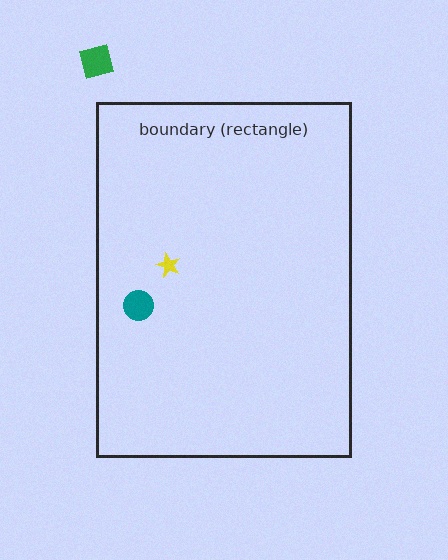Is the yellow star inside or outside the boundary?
Inside.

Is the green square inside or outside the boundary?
Outside.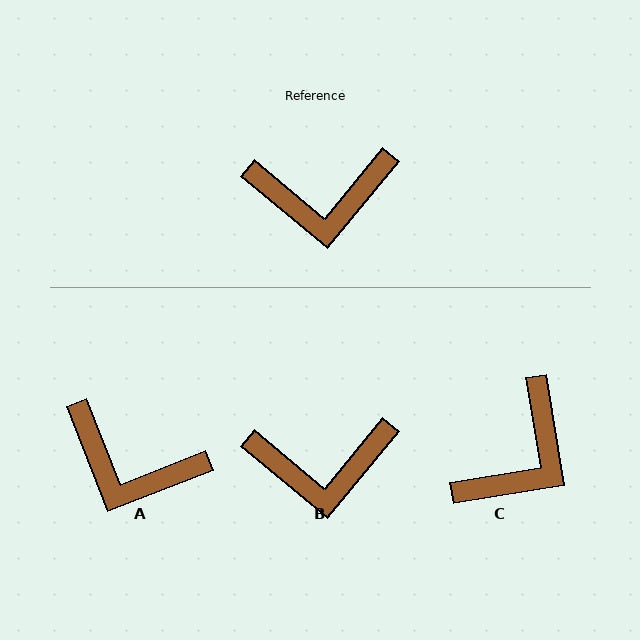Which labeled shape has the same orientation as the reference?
B.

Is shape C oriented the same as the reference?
No, it is off by about 49 degrees.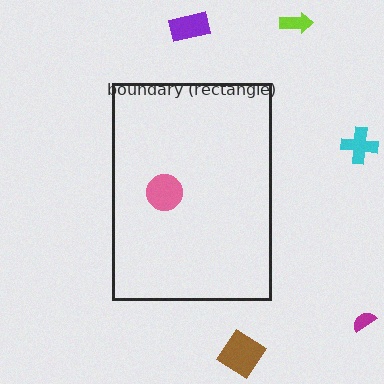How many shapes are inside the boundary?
2 inside, 5 outside.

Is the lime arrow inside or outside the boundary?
Outside.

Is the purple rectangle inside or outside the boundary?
Outside.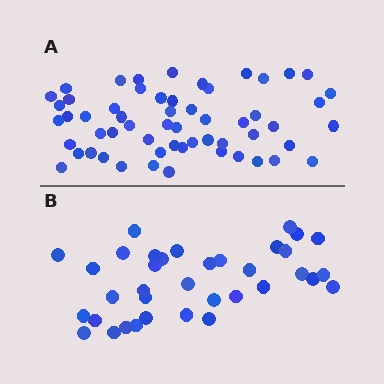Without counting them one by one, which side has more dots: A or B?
Region A (the top region) has more dots.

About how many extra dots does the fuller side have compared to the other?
Region A has approximately 20 more dots than region B.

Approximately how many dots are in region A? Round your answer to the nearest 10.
About 60 dots. (The exact count is 57, which rounds to 60.)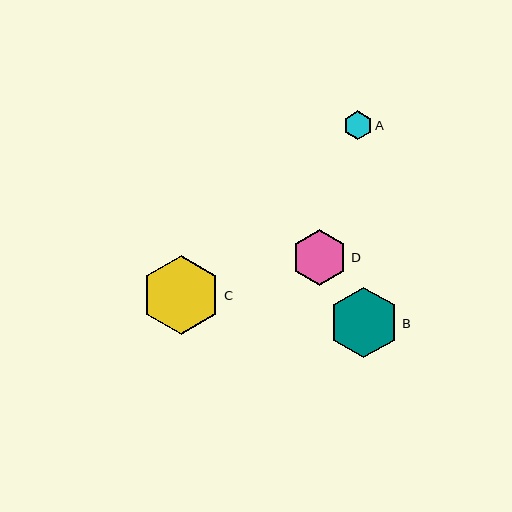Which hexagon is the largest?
Hexagon C is the largest with a size of approximately 79 pixels.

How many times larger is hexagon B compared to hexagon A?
Hexagon B is approximately 2.4 times the size of hexagon A.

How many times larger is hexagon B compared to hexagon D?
Hexagon B is approximately 1.3 times the size of hexagon D.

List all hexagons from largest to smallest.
From largest to smallest: C, B, D, A.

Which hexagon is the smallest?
Hexagon A is the smallest with a size of approximately 29 pixels.